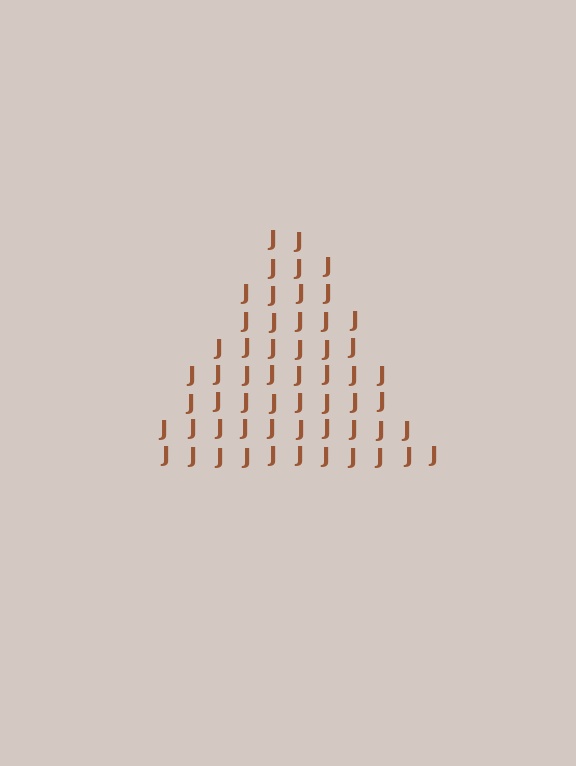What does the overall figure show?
The overall figure shows a triangle.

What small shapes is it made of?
It is made of small letter J's.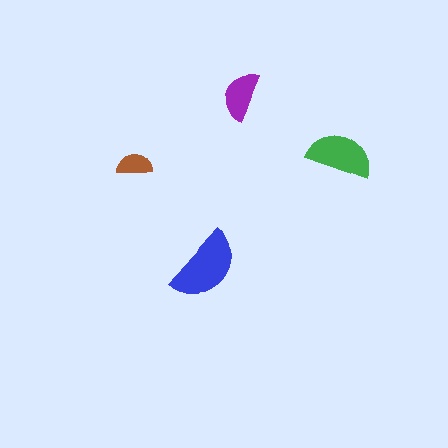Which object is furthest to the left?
The brown semicircle is leftmost.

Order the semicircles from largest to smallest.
the blue one, the green one, the purple one, the brown one.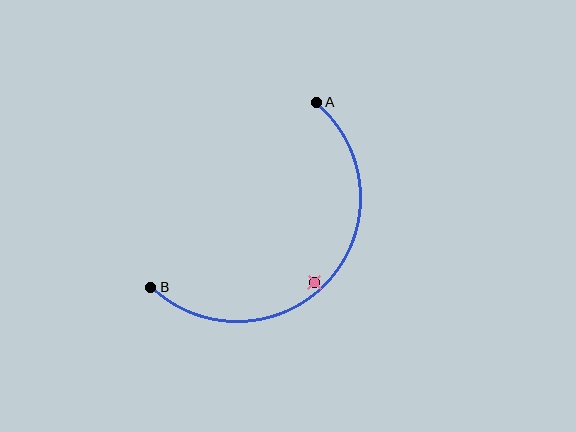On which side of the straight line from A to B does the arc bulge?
The arc bulges below and to the right of the straight line connecting A and B.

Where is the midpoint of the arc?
The arc midpoint is the point on the curve farthest from the straight line joining A and B. It sits below and to the right of that line.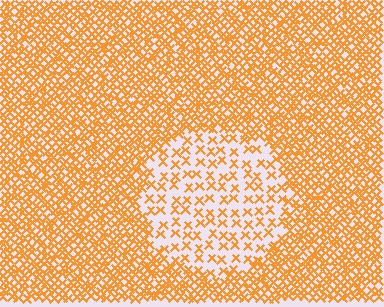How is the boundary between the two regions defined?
The boundary is defined by a change in element density (approximately 2.7x ratio). All elements are the same color, size, and shape.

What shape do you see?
I see a circle.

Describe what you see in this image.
The image contains small orange elements arranged at two different densities. A circle-shaped region is visible where the elements are less densely packed than the surrounding area.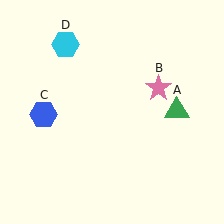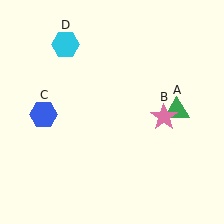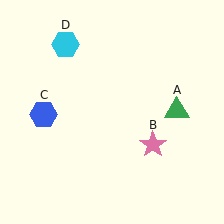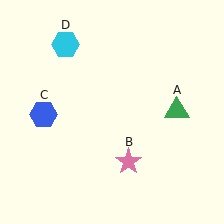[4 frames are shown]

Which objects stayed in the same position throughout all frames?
Green triangle (object A) and blue hexagon (object C) and cyan hexagon (object D) remained stationary.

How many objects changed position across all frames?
1 object changed position: pink star (object B).